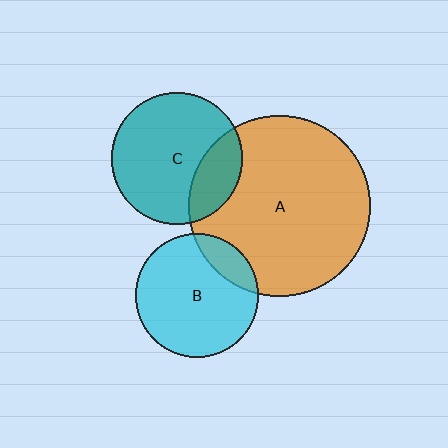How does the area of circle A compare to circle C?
Approximately 1.9 times.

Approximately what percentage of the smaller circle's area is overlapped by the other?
Approximately 15%.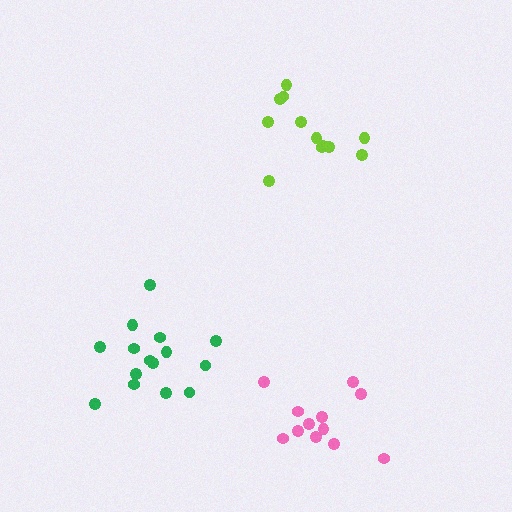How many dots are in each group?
Group 1: 12 dots, Group 2: 15 dots, Group 3: 12 dots (39 total).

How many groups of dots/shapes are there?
There are 3 groups.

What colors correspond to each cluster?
The clusters are colored: lime, green, pink.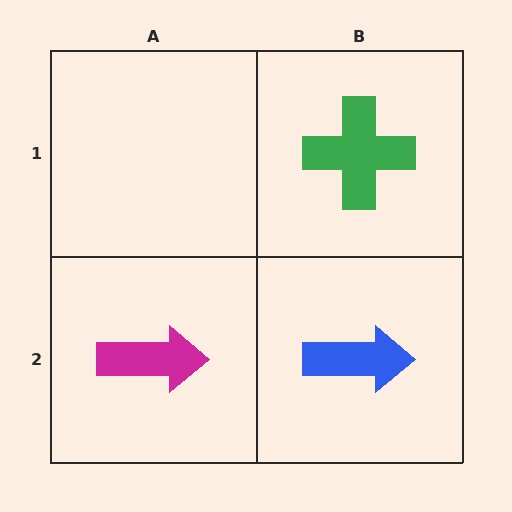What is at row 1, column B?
A green cross.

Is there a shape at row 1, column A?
No, that cell is empty.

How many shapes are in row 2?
2 shapes.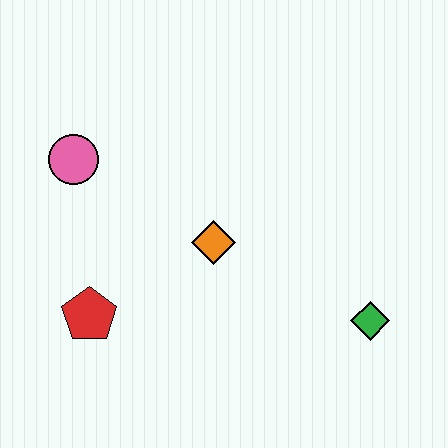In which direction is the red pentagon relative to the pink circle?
The red pentagon is below the pink circle.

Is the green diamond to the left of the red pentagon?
No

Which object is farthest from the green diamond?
The pink circle is farthest from the green diamond.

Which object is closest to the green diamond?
The orange diamond is closest to the green diamond.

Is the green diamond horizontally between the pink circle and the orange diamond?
No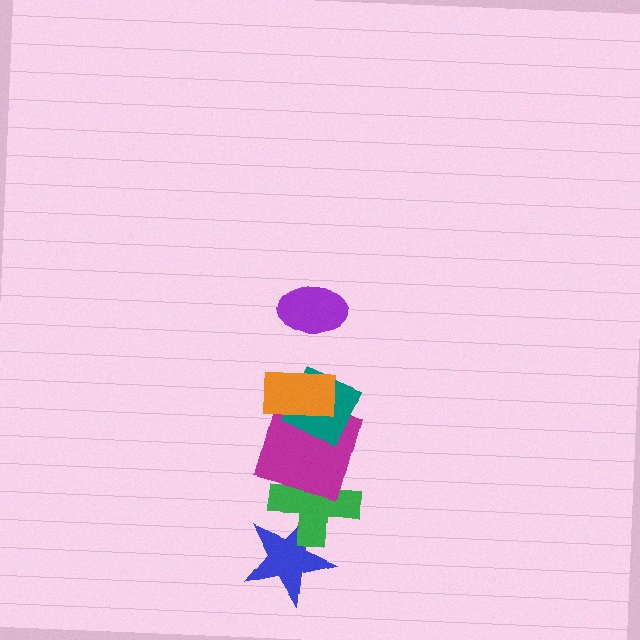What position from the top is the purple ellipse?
The purple ellipse is 1st from the top.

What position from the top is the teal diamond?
The teal diamond is 3rd from the top.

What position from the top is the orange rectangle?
The orange rectangle is 2nd from the top.